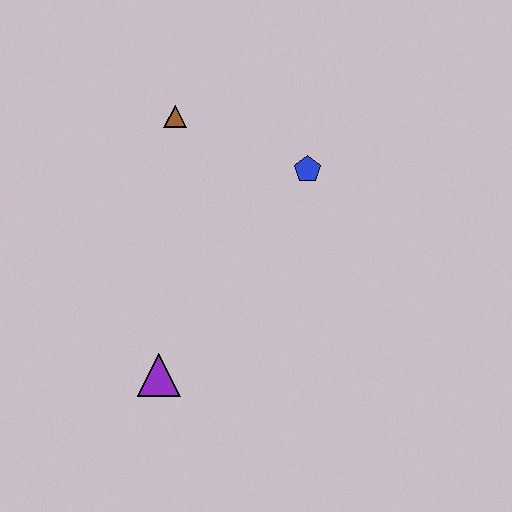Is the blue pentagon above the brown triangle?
No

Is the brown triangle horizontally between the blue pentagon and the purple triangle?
Yes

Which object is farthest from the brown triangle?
The purple triangle is farthest from the brown triangle.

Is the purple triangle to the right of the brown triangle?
No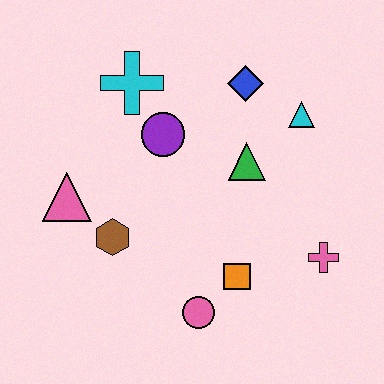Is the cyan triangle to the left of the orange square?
No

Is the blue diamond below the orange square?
No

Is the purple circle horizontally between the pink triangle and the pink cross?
Yes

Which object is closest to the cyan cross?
The purple circle is closest to the cyan cross.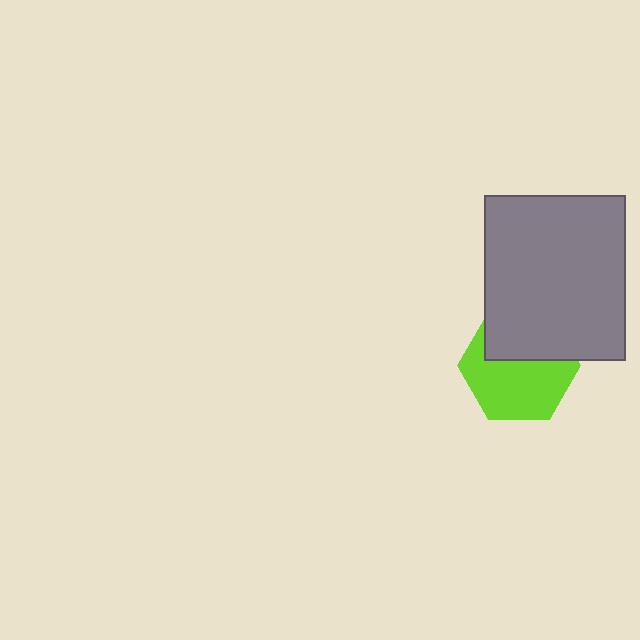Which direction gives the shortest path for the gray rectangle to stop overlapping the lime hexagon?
Moving up gives the shortest separation.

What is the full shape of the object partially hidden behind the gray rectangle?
The partially hidden object is a lime hexagon.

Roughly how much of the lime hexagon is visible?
About half of it is visible (roughly 60%).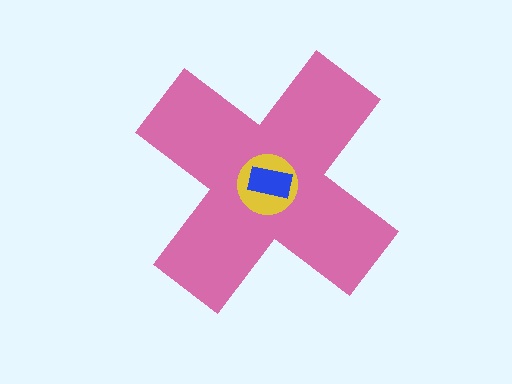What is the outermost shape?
The pink cross.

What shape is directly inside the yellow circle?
The blue rectangle.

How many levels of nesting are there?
3.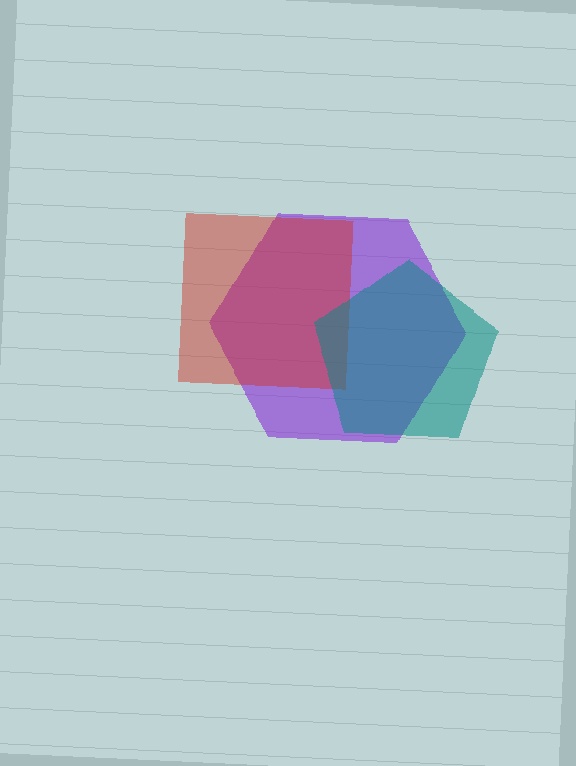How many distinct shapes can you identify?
There are 3 distinct shapes: a purple hexagon, a red square, a teal pentagon.